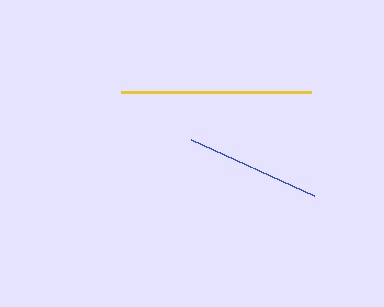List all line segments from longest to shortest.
From longest to shortest: yellow, blue, red.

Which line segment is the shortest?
The red line is the shortest at approximately 60 pixels.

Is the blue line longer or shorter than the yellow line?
The yellow line is longer than the blue line.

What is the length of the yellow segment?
The yellow segment is approximately 190 pixels long.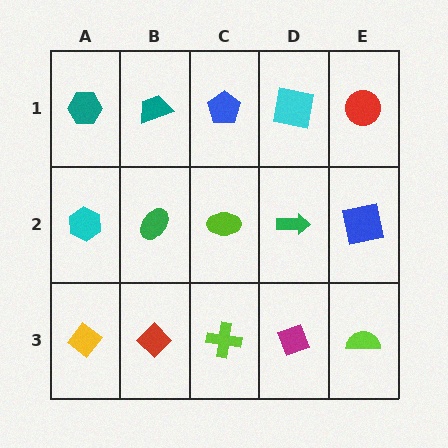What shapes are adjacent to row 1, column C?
A lime ellipse (row 2, column C), a teal trapezoid (row 1, column B), a cyan square (row 1, column D).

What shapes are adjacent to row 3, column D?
A green arrow (row 2, column D), a lime cross (row 3, column C), a lime semicircle (row 3, column E).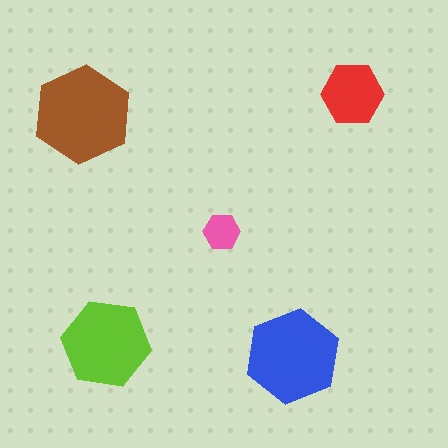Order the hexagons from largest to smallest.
the brown one, the blue one, the lime one, the red one, the pink one.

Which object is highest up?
The red hexagon is topmost.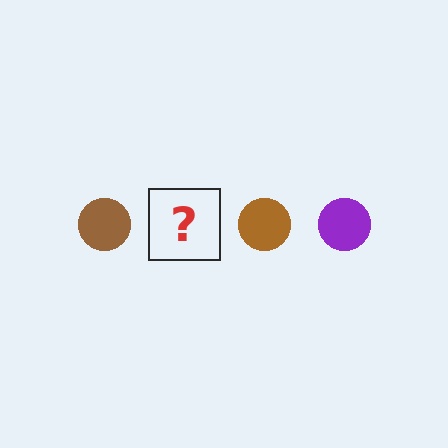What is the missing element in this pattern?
The missing element is a purple circle.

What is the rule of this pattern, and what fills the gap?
The rule is that the pattern cycles through brown, purple circles. The gap should be filled with a purple circle.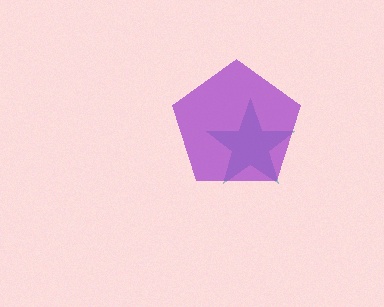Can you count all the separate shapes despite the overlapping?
Yes, there are 2 separate shapes.